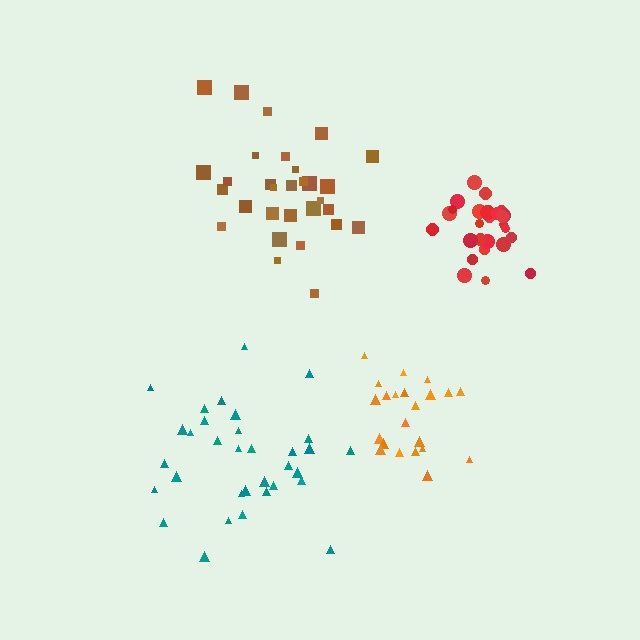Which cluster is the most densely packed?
Red.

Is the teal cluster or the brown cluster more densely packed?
Brown.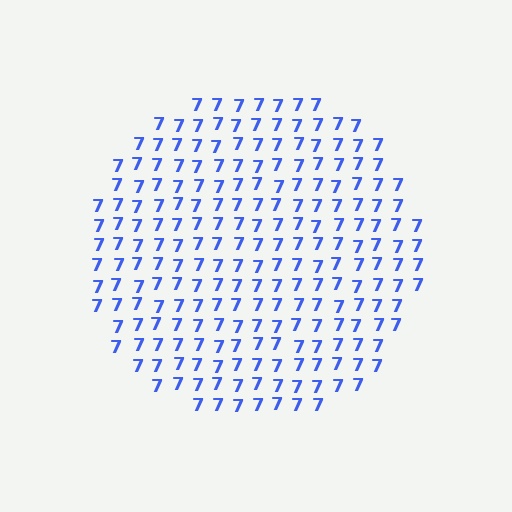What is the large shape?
The large shape is a circle.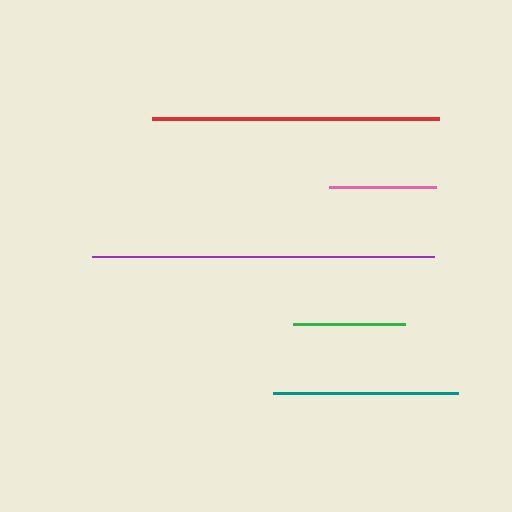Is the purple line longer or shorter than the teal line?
The purple line is longer than the teal line.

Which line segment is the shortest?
The pink line is the shortest at approximately 107 pixels.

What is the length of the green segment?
The green segment is approximately 112 pixels long.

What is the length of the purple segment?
The purple segment is approximately 342 pixels long.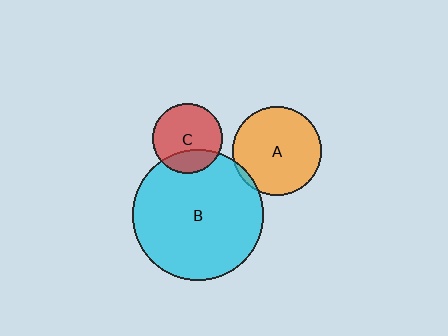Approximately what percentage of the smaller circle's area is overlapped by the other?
Approximately 25%.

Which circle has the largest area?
Circle B (cyan).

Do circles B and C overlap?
Yes.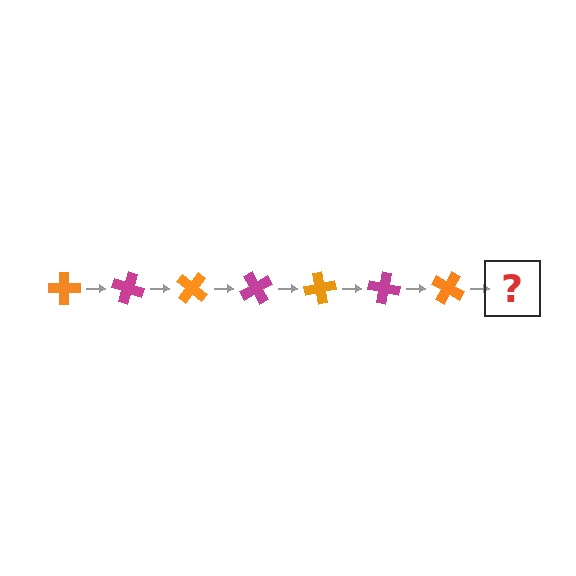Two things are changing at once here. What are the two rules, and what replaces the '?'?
The two rules are that it rotates 20 degrees each step and the color cycles through orange and magenta. The '?' should be a magenta cross, rotated 140 degrees from the start.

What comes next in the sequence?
The next element should be a magenta cross, rotated 140 degrees from the start.